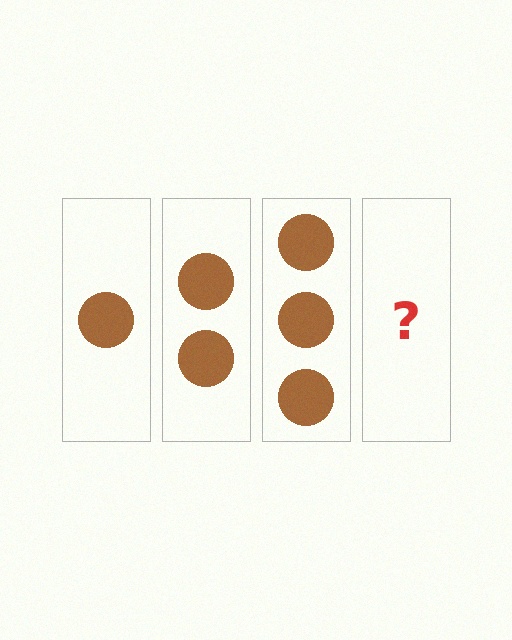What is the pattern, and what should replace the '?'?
The pattern is that each step adds one more circle. The '?' should be 4 circles.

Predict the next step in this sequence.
The next step is 4 circles.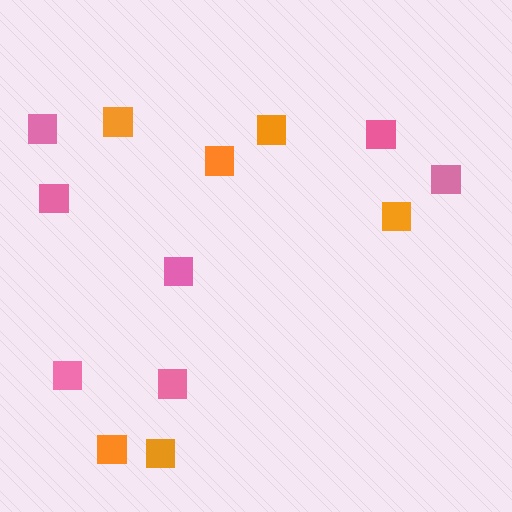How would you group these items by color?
There are 2 groups: one group of orange squares (6) and one group of pink squares (7).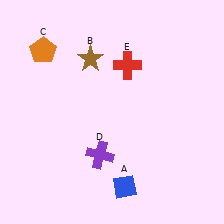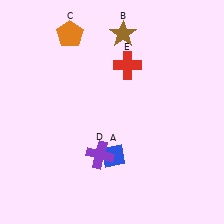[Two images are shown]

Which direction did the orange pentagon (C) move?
The orange pentagon (C) moved right.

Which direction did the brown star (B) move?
The brown star (B) moved right.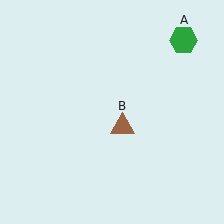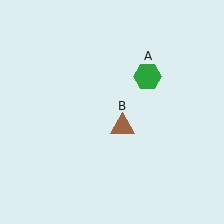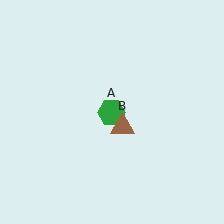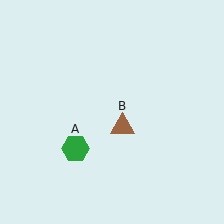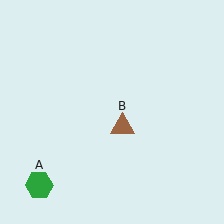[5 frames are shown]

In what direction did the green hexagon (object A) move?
The green hexagon (object A) moved down and to the left.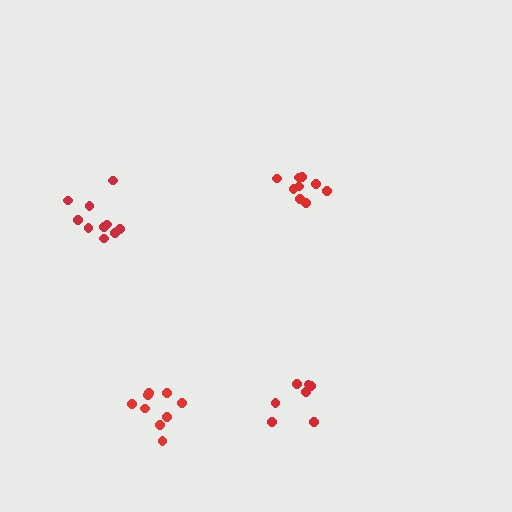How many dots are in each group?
Group 1: 7 dots, Group 2: 10 dots, Group 3: 9 dots, Group 4: 9 dots (35 total).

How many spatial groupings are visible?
There are 4 spatial groupings.